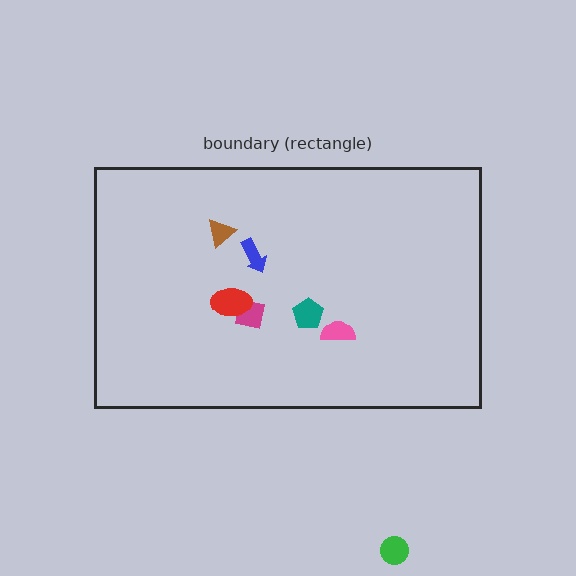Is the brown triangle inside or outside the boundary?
Inside.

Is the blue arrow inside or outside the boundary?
Inside.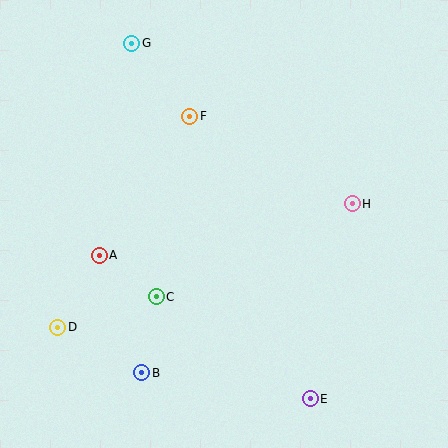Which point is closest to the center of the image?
Point C at (156, 297) is closest to the center.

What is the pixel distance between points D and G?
The distance between D and G is 293 pixels.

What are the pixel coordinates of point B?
Point B is at (142, 373).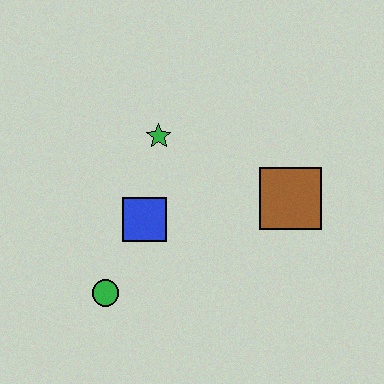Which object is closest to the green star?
The blue square is closest to the green star.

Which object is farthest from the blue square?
The brown square is farthest from the blue square.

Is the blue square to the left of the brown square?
Yes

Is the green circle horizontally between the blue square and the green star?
No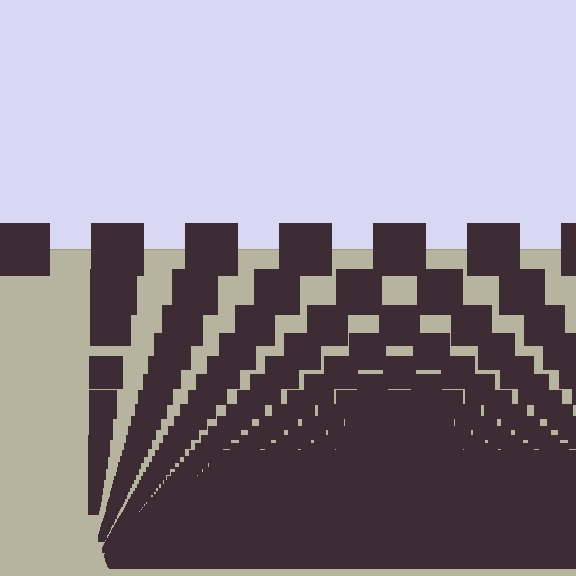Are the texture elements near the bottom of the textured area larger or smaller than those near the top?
Smaller. The gradient is inverted — elements near the bottom are smaller and denser.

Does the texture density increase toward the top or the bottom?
Density increases toward the bottom.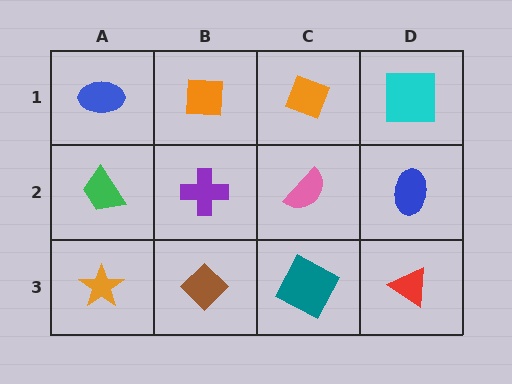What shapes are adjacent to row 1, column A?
A green trapezoid (row 2, column A), an orange square (row 1, column B).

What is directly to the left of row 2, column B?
A green trapezoid.